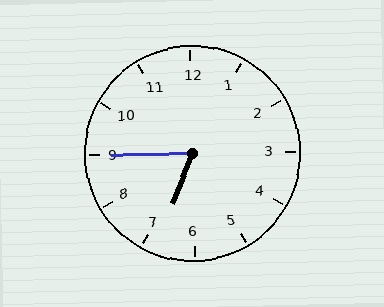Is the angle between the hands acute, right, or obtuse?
It is acute.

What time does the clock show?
6:45.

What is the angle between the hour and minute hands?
Approximately 68 degrees.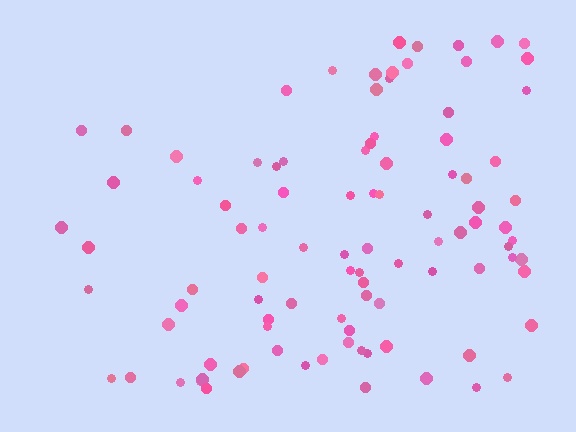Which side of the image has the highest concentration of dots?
The right.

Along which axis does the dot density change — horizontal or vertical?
Horizontal.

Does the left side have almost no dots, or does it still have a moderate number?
Still a moderate number, just noticeably fewer than the right.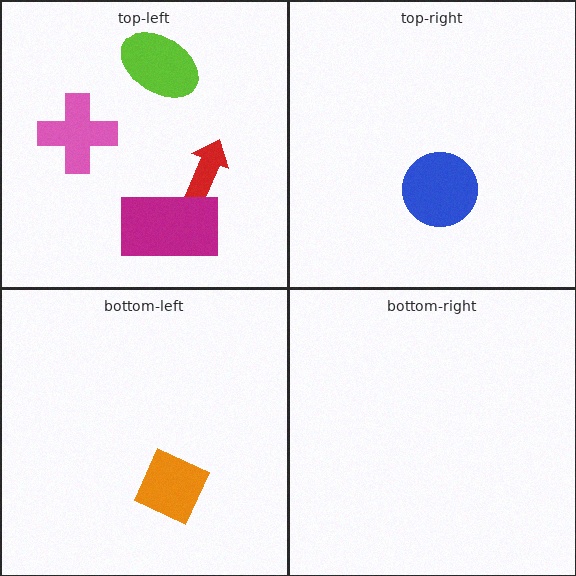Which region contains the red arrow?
The top-left region.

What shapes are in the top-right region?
The blue circle.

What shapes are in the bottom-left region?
The orange diamond.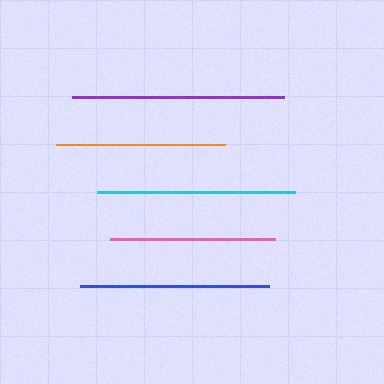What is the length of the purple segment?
The purple segment is approximately 212 pixels long.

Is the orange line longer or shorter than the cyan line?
The cyan line is longer than the orange line.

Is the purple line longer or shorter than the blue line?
The purple line is longer than the blue line.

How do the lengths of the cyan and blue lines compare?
The cyan and blue lines are approximately the same length.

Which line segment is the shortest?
The pink line is the shortest at approximately 165 pixels.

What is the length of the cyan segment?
The cyan segment is approximately 198 pixels long.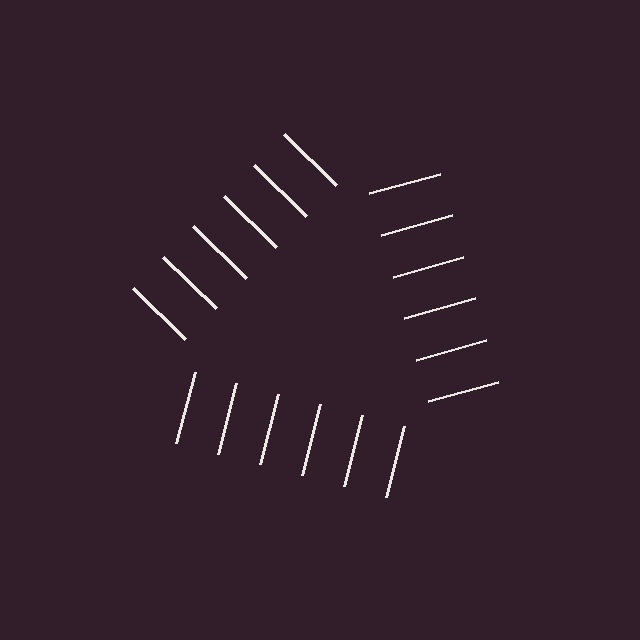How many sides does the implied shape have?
3 sides — the line-ends trace a triangle.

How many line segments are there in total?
18 — 6 along each of the 3 edges.